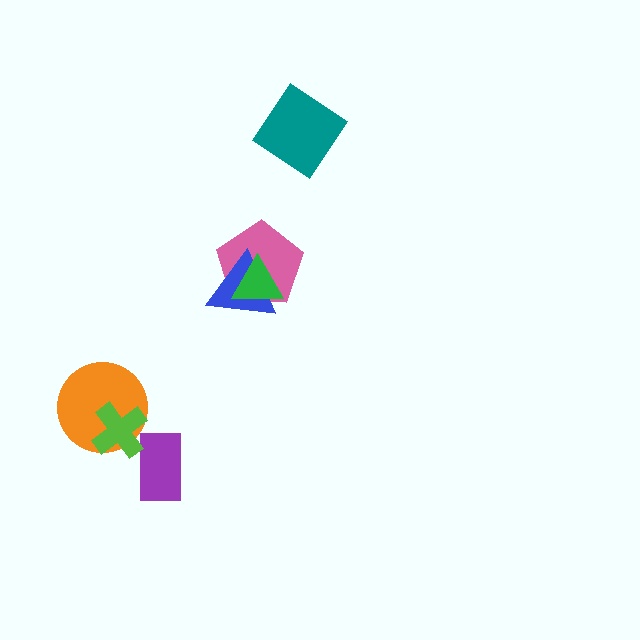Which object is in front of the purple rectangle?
The lime cross is in front of the purple rectangle.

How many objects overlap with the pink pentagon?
2 objects overlap with the pink pentagon.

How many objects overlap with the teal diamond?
0 objects overlap with the teal diamond.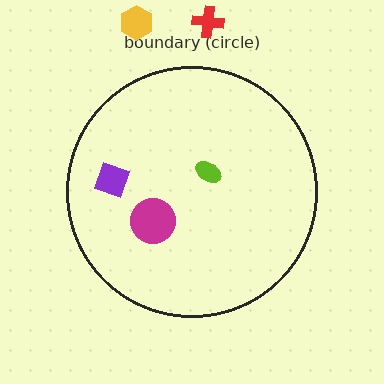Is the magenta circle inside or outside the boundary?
Inside.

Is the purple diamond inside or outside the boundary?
Inside.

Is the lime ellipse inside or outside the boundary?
Inside.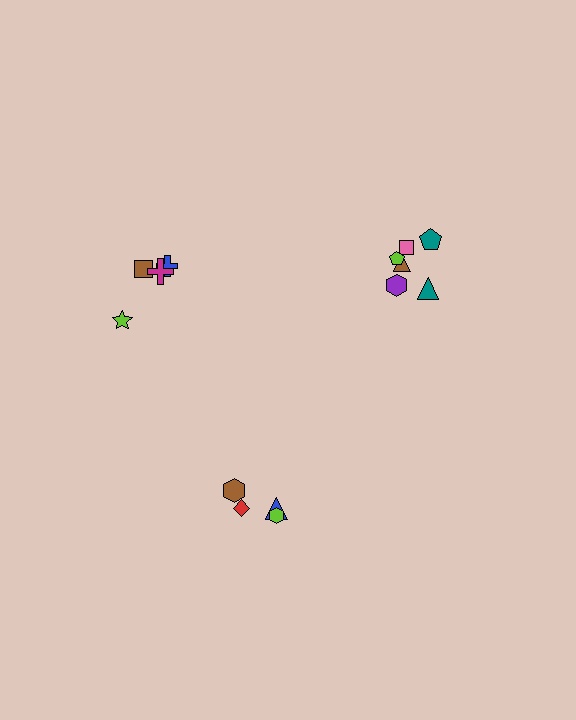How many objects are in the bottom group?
There are 4 objects.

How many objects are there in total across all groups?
There are 14 objects.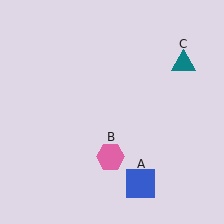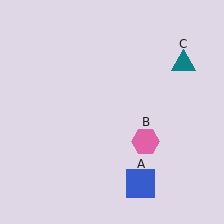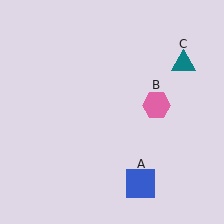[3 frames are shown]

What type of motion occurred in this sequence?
The pink hexagon (object B) rotated counterclockwise around the center of the scene.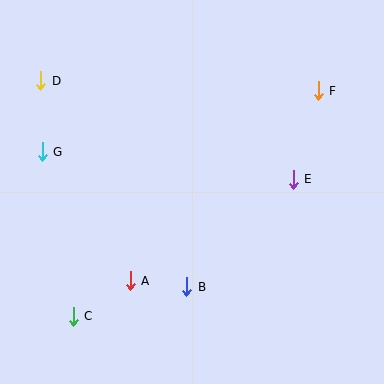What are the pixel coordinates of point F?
Point F is at (318, 91).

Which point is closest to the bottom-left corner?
Point C is closest to the bottom-left corner.